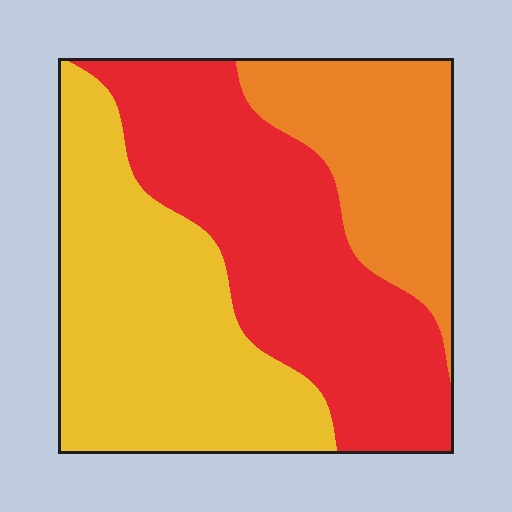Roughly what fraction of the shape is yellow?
Yellow takes up between a third and a half of the shape.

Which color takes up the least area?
Orange, at roughly 20%.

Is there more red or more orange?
Red.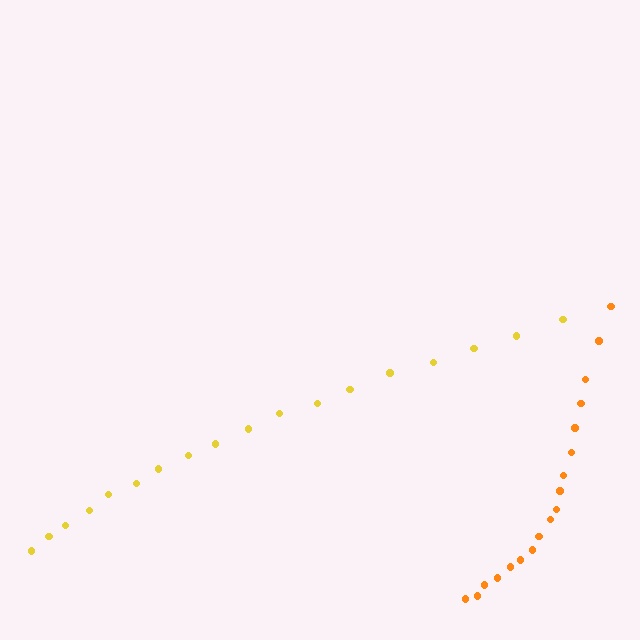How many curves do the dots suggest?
There are 2 distinct paths.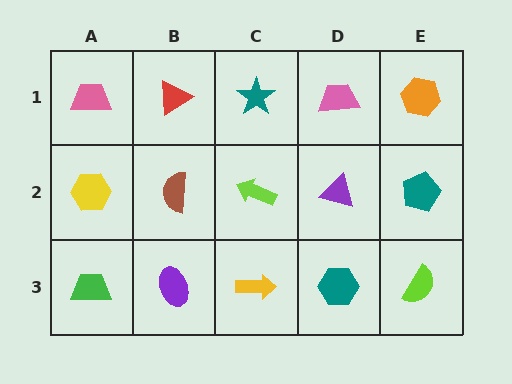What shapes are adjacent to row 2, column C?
A teal star (row 1, column C), a yellow arrow (row 3, column C), a brown semicircle (row 2, column B), a purple triangle (row 2, column D).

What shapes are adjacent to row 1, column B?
A brown semicircle (row 2, column B), a pink trapezoid (row 1, column A), a teal star (row 1, column C).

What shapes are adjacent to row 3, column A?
A yellow hexagon (row 2, column A), a purple ellipse (row 3, column B).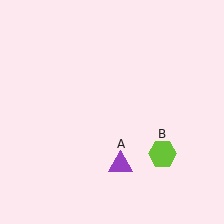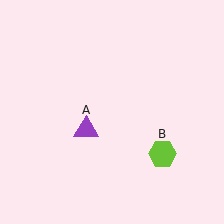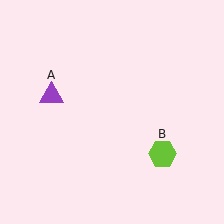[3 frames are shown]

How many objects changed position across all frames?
1 object changed position: purple triangle (object A).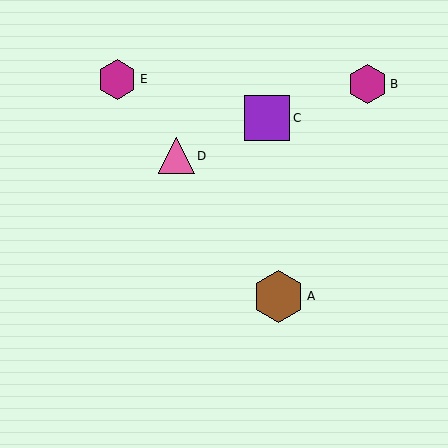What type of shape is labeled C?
Shape C is a purple square.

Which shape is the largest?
The brown hexagon (labeled A) is the largest.